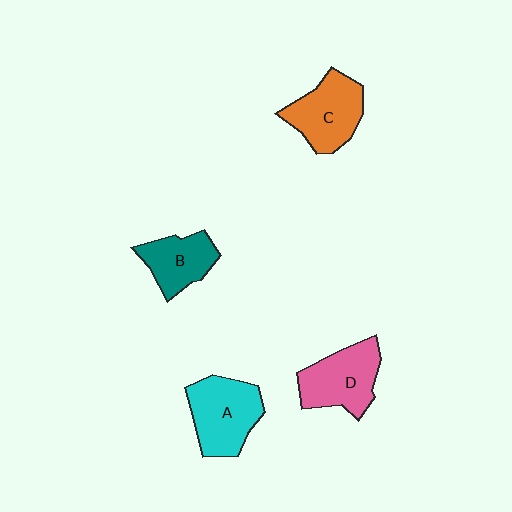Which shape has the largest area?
Shape A (cyan).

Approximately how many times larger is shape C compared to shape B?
Approximately 1.3 times.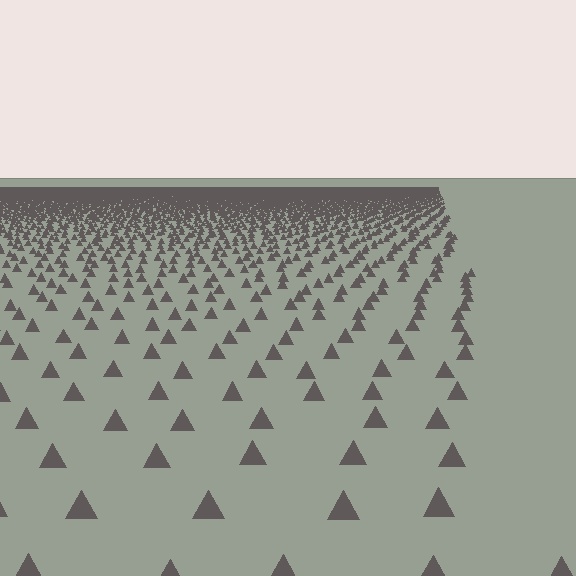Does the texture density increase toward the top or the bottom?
Density increases toward the top.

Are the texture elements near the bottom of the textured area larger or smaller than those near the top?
Larger. Near the bottom, elements are closer to the viewer and appear at a bigger on-screen size.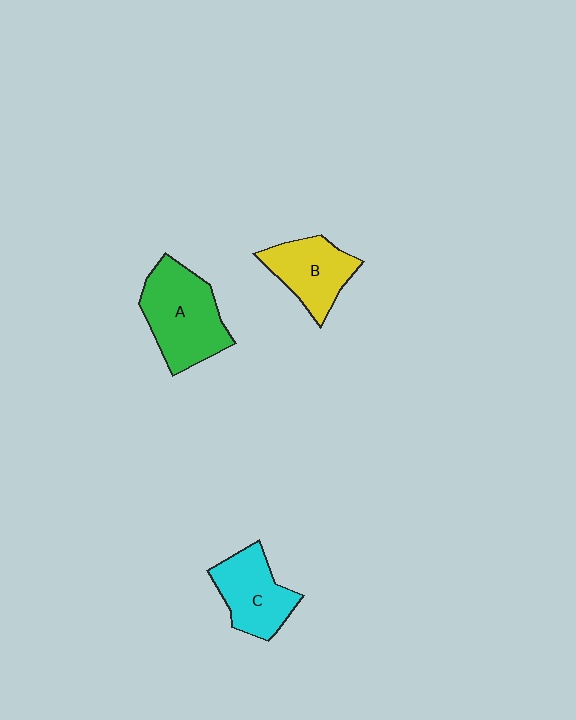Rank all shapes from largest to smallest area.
From largest to smallest: A (green), C (cyan), B (yellow).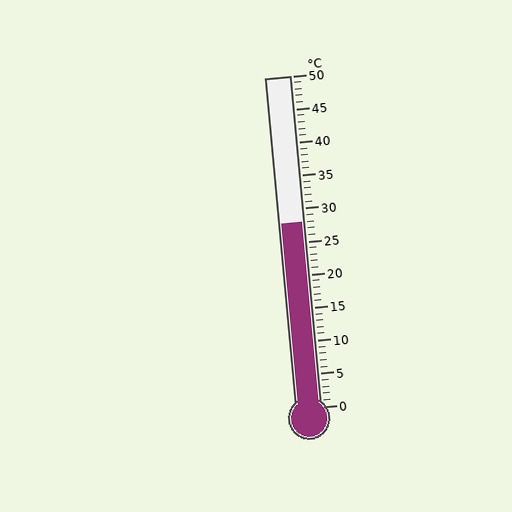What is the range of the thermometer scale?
The thermometer scale ranges from 0°C to 50°C.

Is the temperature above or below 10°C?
The temperature is above 10°C.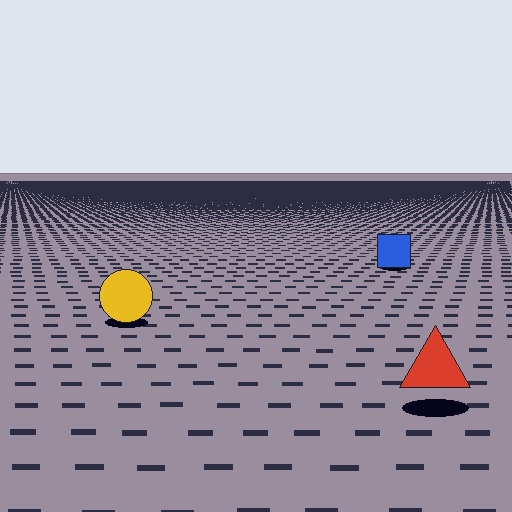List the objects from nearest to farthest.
From nearest to farthest: the red triangle, the yellow circle, the blue square.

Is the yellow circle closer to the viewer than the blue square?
Yes. The yellow circle is closer — you can tell from the texture gradient: the ground texture is coarser near it.